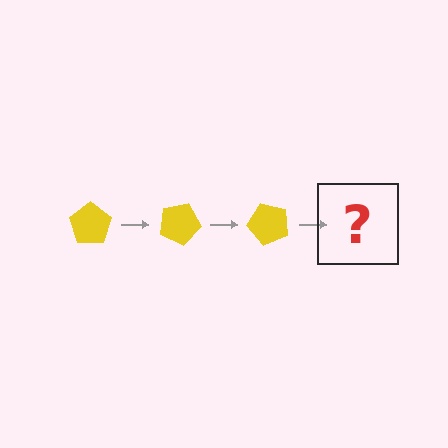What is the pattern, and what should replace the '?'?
The pattern is that the pentagon rotates 25 degrees each step. The '?' should be a yellow pentagon rotated 75 degrees.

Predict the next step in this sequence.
The next step is a yellow pentagon rotated 75 degrees.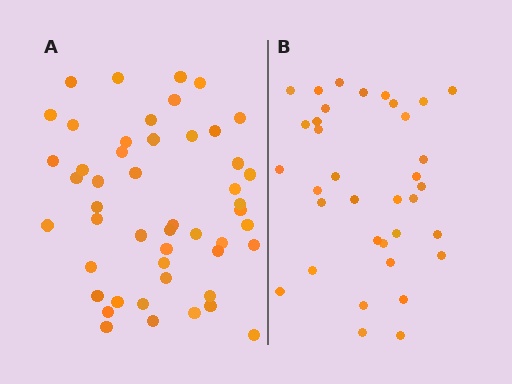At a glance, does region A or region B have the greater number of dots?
Region A (the left region) has more dots.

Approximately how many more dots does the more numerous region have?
Region A has approximately 15 more dots than region B.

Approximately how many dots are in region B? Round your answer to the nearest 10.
About 40 dots. (The exact count is 35, which rounds to 40.)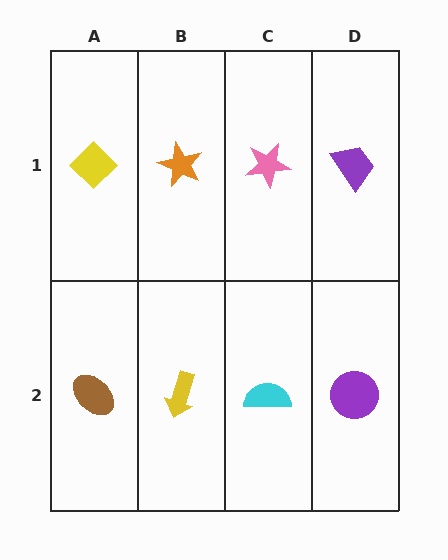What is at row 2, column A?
A brown ellipse.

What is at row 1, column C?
A pink star.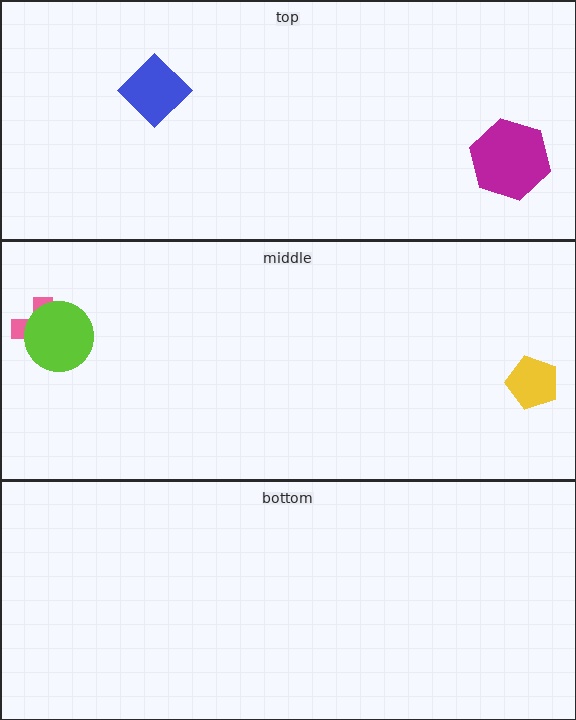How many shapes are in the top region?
2.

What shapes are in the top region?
The magenta hexagon, the blue diamond.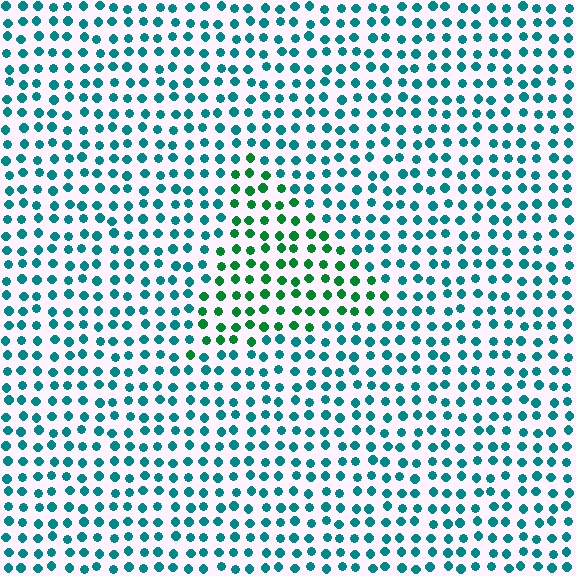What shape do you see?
I see a triangle.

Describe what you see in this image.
The image is filled with small teal elements in a uniform arrangement. A triangle-shaped region is visible where the elements are tinted to a slightly different hue, forming a subtle color boundary.